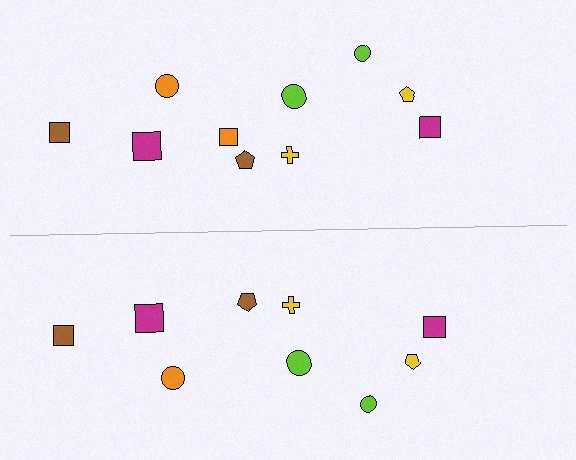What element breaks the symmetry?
A orange square is missing from the bottom side.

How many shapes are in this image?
There are 19 shapes in this image.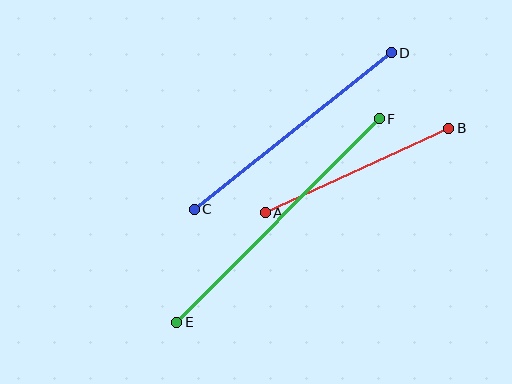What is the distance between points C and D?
The distance is approximately 251 pixels.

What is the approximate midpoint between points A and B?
The midpoint is at approximately (357, 170) pixels.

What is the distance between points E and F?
The distance is approximately 287 pixels.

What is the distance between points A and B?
The distance is approximately 202 pixels.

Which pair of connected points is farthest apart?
Points E and F are farthest apart.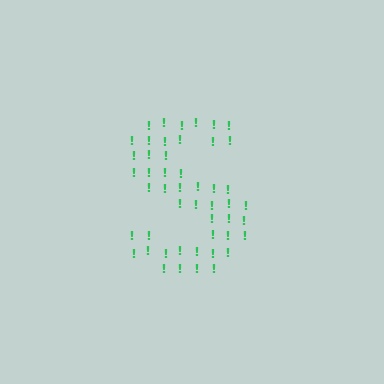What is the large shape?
The large shape is the letter S.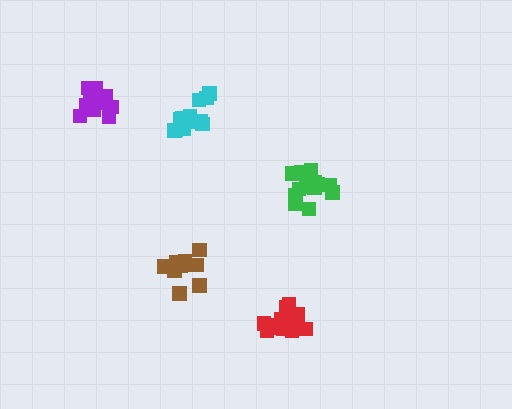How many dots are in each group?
Group 1: 12 dots, Group 2: 12 dots, Group 3: 15 dots, Group 4: 10 dots, Group 5: 15 dots (64 total).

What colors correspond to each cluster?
The clusters are colored: cyan, purple, green, brown, red.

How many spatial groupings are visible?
There are 5 spatial groupings.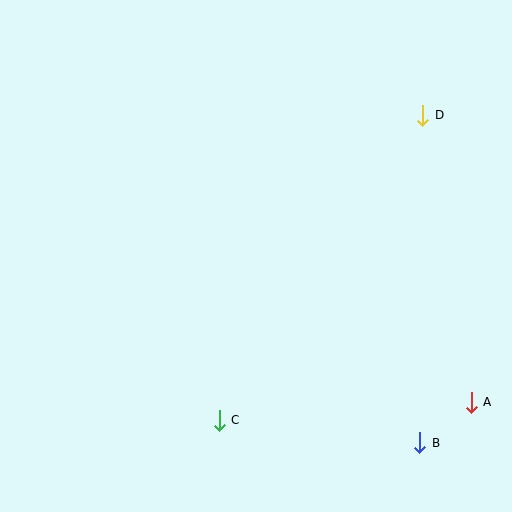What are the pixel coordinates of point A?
Point A is at (471, 402).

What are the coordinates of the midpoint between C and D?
The midpoint between C and D is at (321, 268).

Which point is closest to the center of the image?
Point C at (219, 420) is closest to the center.